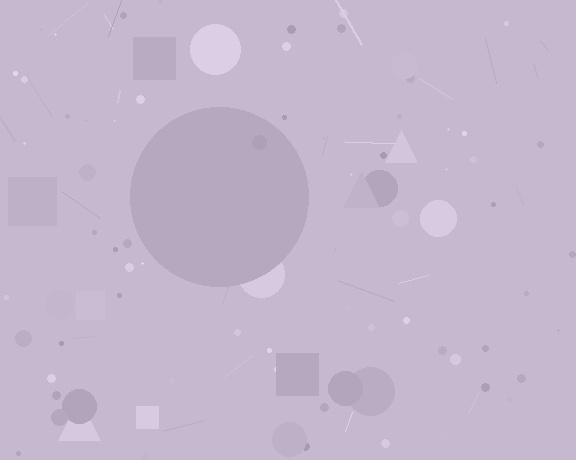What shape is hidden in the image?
A circle is hidden in the image.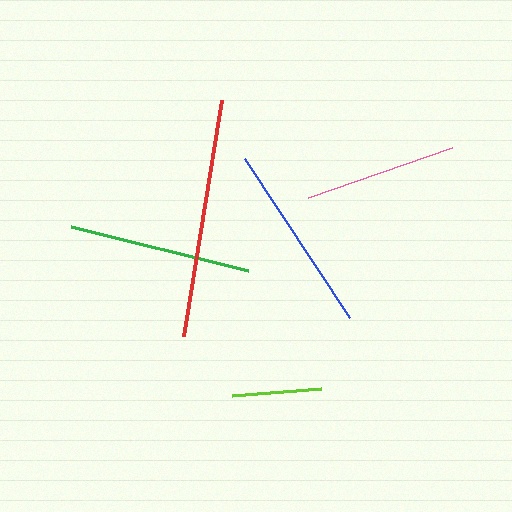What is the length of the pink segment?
The pink segment is approximately 152 pixels long.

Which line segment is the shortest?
The lime line is the shortest at approximately 89 pixels.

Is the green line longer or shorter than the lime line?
The green line is longer than the lime line.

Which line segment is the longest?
The red line is the longest at approximately 239 pixels.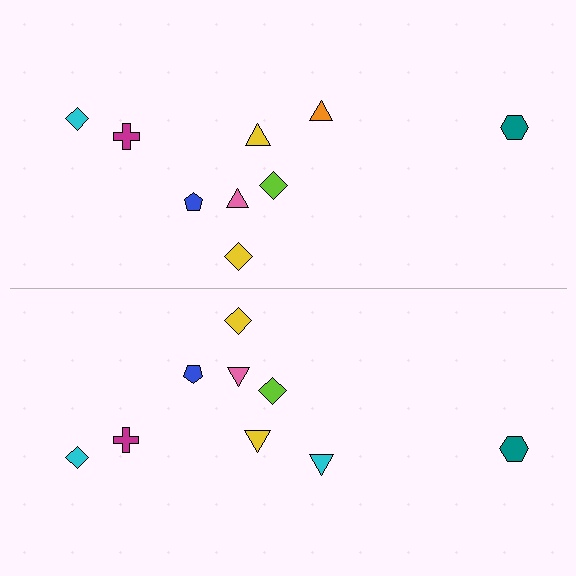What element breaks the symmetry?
The cyan triangle on the bottom side breaks the symmetry — its mirror counterpart is orange.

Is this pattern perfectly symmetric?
No, the pattern is not perfectly symmetric. The cyan triangle on the bottom side breaks the symmetry — its mirror counterpart is orange.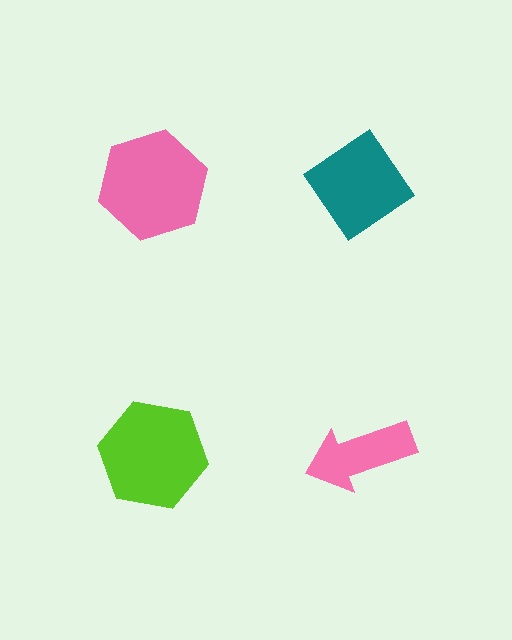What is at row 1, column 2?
A teal diamond.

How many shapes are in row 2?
2 shapes.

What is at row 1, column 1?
A pink hexagon.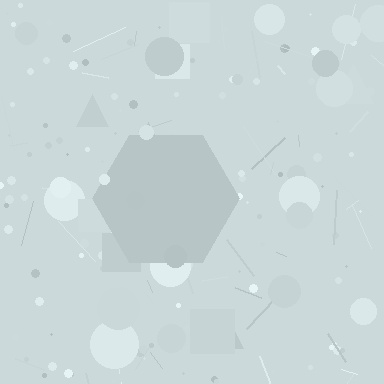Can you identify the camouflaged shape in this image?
The camouflaged shape is a hexagon.